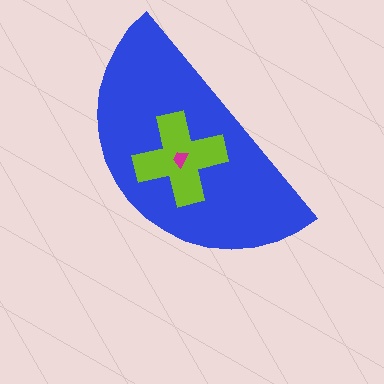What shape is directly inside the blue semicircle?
The lime cross.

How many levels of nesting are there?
3.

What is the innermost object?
The magenta trapezoid.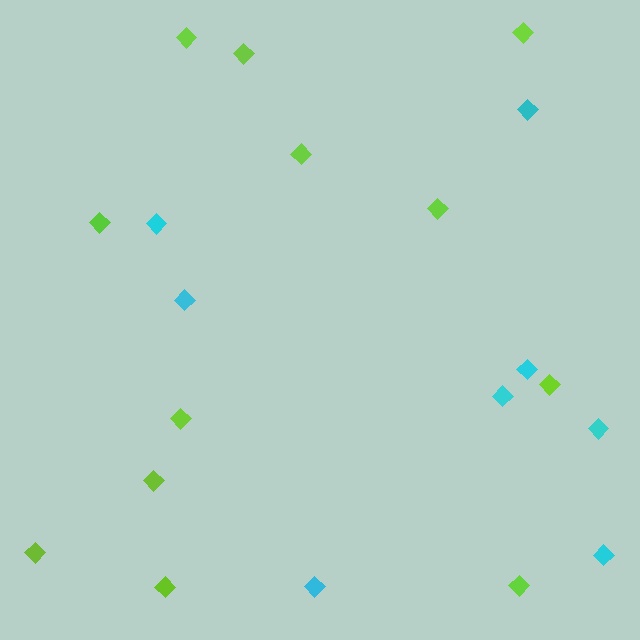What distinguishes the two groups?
There are 2 groups: one group of lime diamonds (12) and one group of cyan diamonds (8).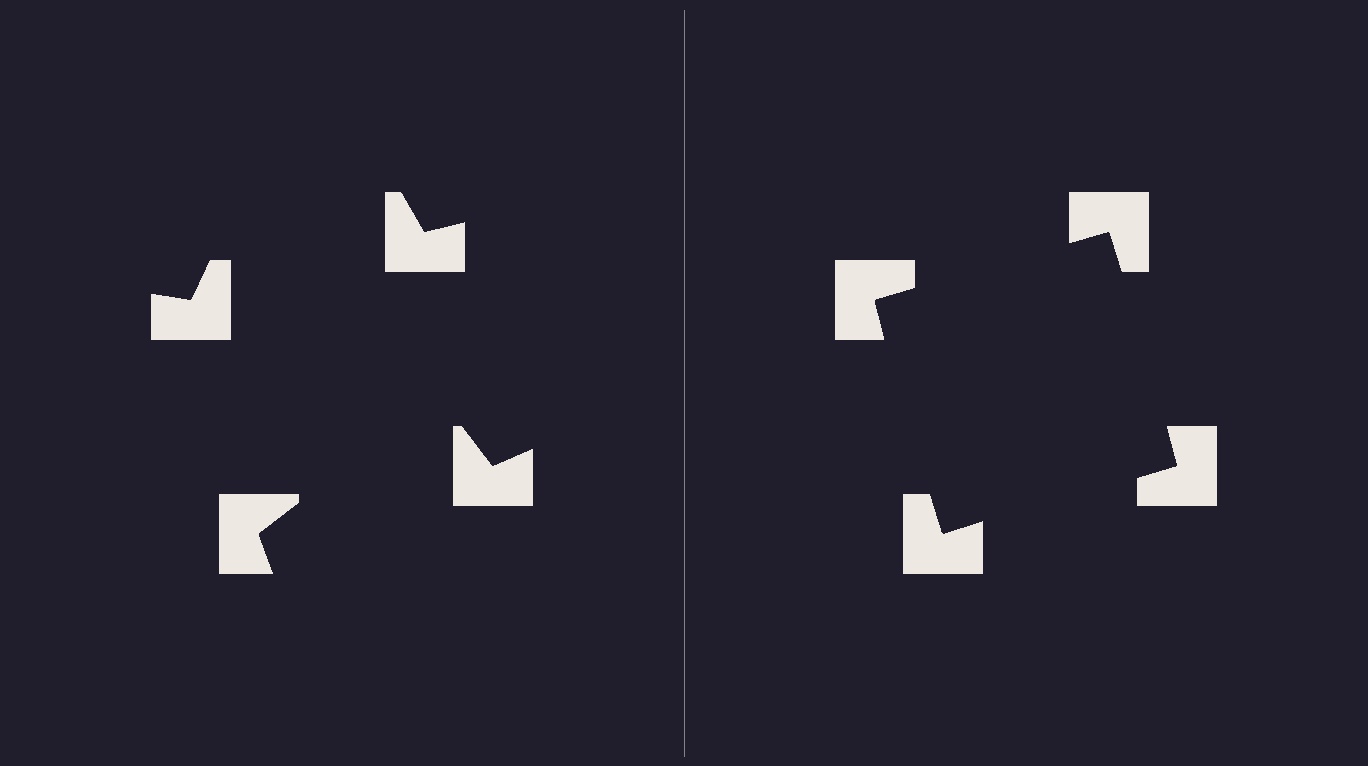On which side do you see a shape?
An illusory square appears on the right side. On the left side the wedge cuts are rotated, so no coherent shape forms.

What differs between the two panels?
The notched squares are positioned identically on both sides; only the wedge orientations differ. On the right they align to a square; on the left they are misaligned.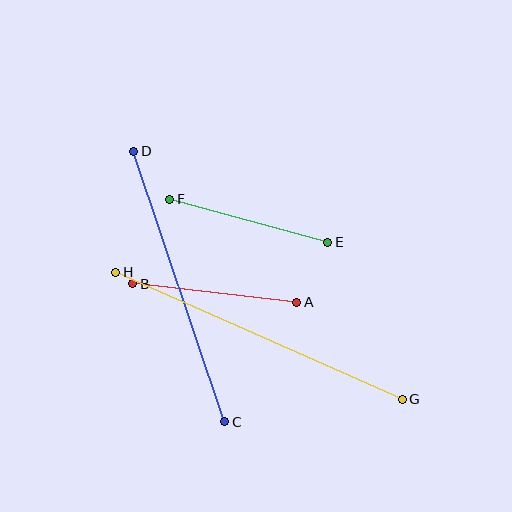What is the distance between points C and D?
The distance is approximately 285 pixels.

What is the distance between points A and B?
The distance is approximately 165 pixels.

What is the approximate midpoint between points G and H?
The midpoint is at approximately (259, 336) pixels.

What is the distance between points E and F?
The distance is approximately 163 pixels.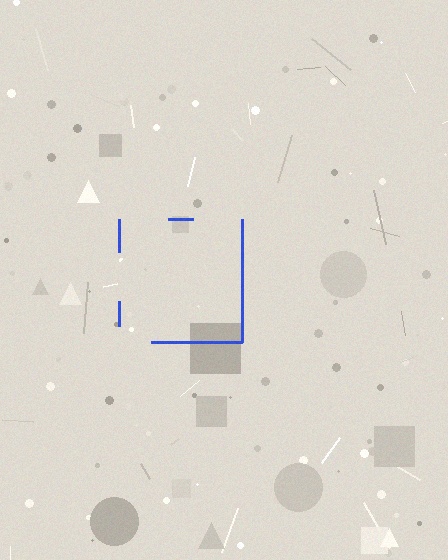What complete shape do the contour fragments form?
The contour fragments form a square.